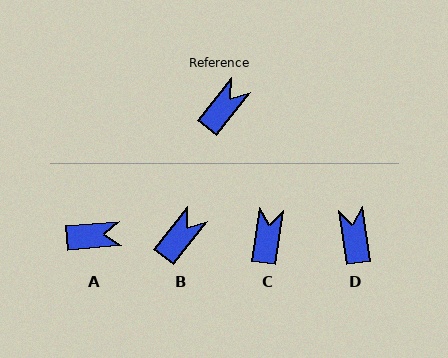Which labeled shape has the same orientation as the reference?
B.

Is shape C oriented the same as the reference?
No, it is off by about 30 degrees.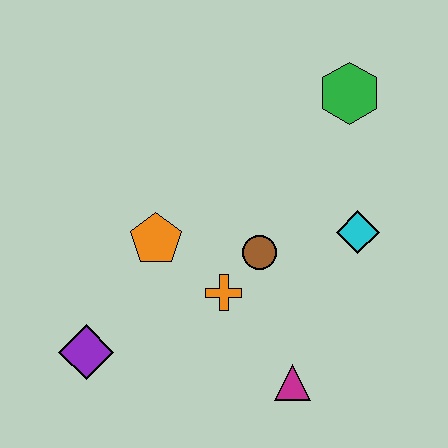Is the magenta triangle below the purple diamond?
Yes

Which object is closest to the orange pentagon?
The orange cross is closest to the orange pentagon.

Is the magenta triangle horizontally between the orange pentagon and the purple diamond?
No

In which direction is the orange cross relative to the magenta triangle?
The orange cross is above the magenta triangle.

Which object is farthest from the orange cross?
The green hexagon is farthest from the orange cross.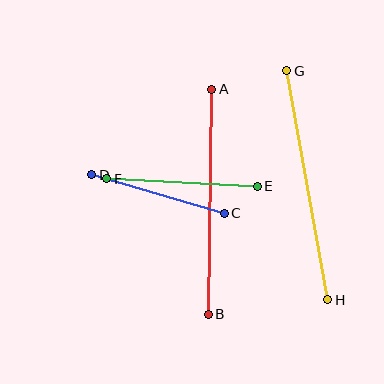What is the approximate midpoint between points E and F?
The midpoint is at approximately (182, 182) pixels.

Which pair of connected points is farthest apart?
Points G and H are farthest apart.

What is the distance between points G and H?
The distance is approximately 233 pixels.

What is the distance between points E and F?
The distance is approximately 151 pixels.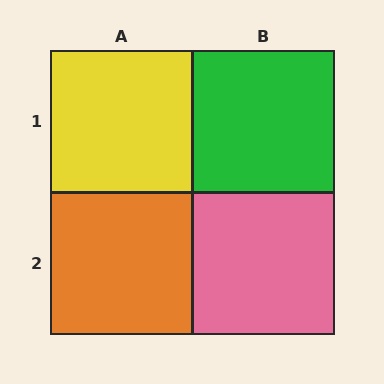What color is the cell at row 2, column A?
Orange.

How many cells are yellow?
1 cell is yellow.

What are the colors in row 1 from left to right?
Yellow, green.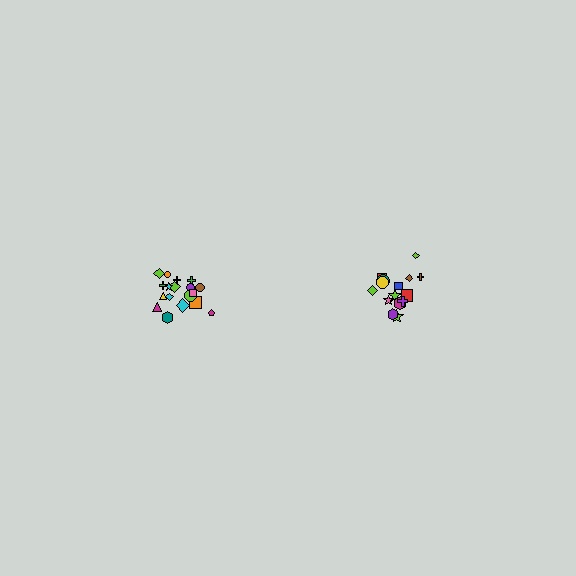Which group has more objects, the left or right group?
The left group.